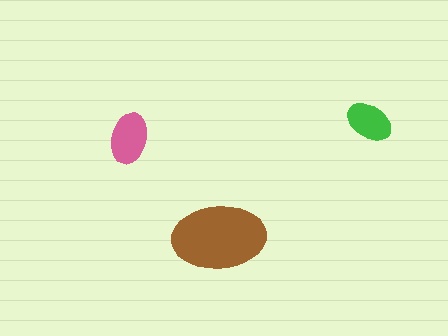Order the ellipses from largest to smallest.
the brown one, the pink one, the green one.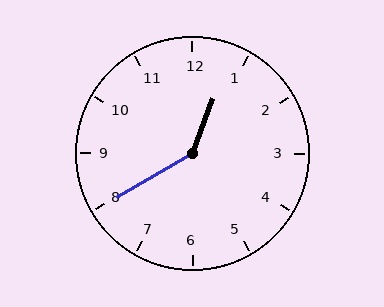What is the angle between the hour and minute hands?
Approximately 140 degrees.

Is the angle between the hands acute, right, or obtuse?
It is obtuse.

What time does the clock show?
12:40.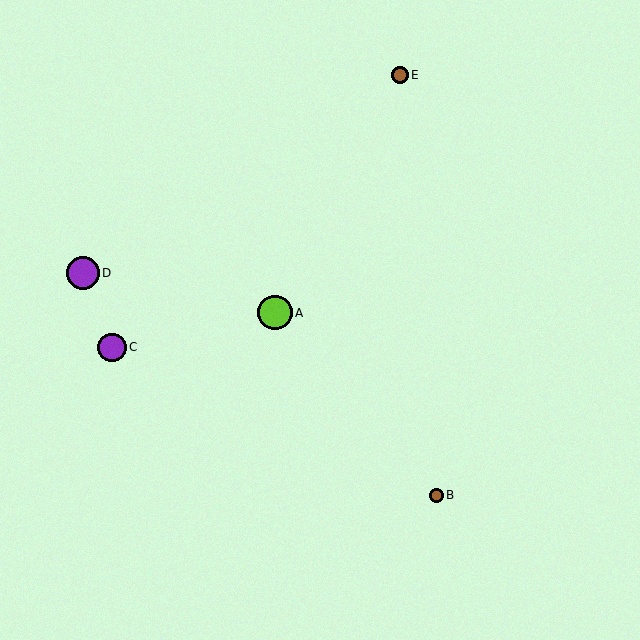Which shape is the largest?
The lime circle (labeled A) is the largest.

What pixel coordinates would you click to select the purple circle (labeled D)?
Click at (83, 273) to select the purple circle D.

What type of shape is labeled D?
Shape D is a purple circle.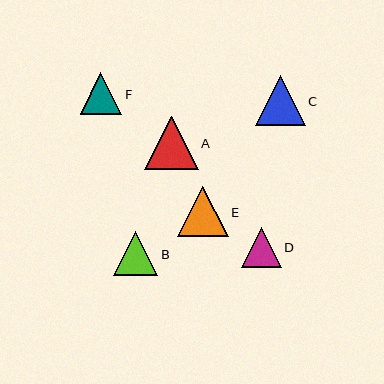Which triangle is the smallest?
Triangle D is the smallest with a size of approximately 40 pixels.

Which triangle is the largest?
Triangle A is the largest with a size of approximately 54 pixels.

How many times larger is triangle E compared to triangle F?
Triangle E is approximately 1.2 times the size of triangle F.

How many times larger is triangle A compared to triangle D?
Triangle A is approximately 1.3 times the size of triangle D.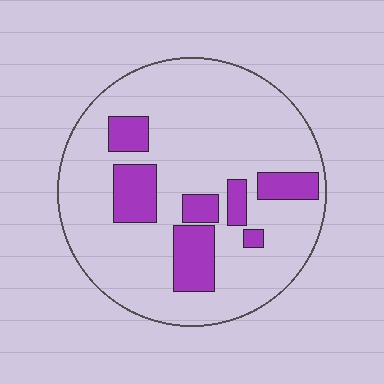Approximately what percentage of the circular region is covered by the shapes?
Approximately 20%.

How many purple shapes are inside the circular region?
7.